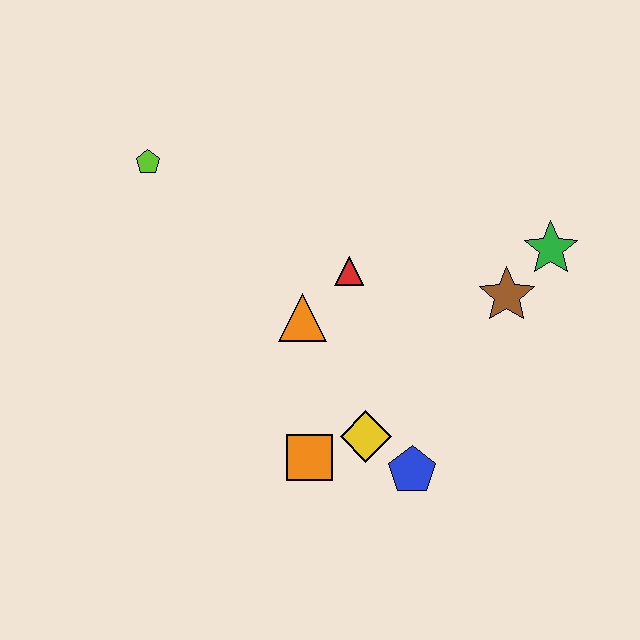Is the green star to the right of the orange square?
Yes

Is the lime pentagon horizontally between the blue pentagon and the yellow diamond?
No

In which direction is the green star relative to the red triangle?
The green star is to the right of the red triangle.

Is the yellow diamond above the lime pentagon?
No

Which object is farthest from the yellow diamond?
The lime pentagon is farthest from the yellow diamond.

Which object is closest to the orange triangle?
The red triangle is closest to the orange triangle.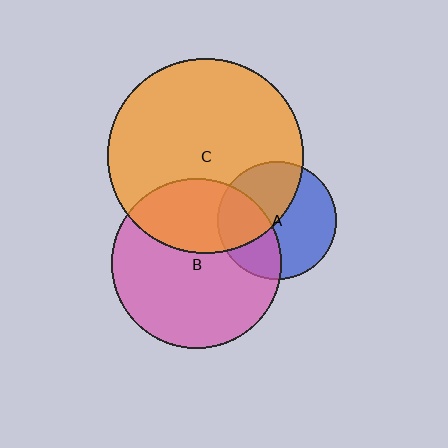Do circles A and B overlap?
Yes.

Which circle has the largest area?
Circle C (orange).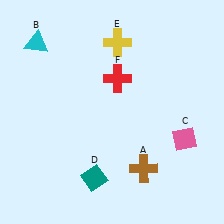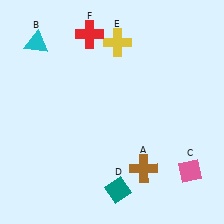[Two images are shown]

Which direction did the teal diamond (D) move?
The teal diamond (D) moved right.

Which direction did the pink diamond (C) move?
The pink diamond (C) moved down.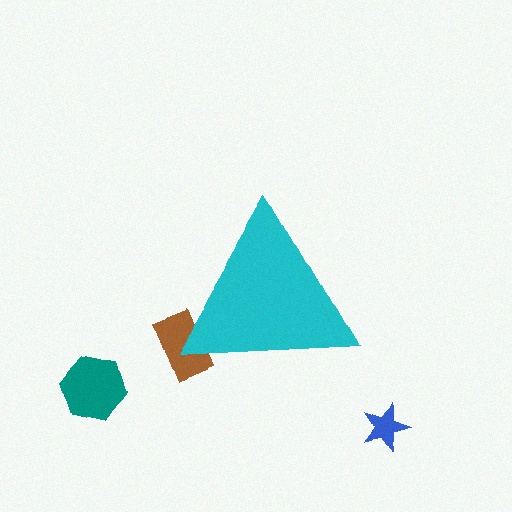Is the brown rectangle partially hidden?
Yes, the brown rectangle is partially hidden behind the cyan triangle.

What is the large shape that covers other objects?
A cyan triangle.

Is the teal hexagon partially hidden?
No, the teal hexagon is fully visible.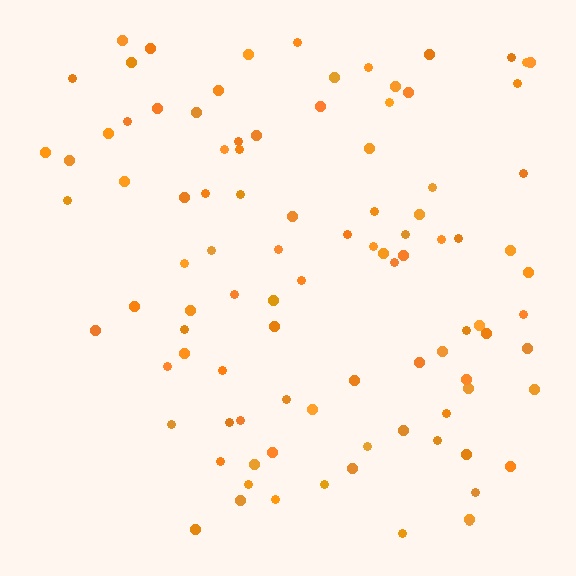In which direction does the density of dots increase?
From left to right, with the right side densest.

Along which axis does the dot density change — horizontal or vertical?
Horizontal.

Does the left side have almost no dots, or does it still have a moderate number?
Still a moderate number, just noticeably fewer than the right.